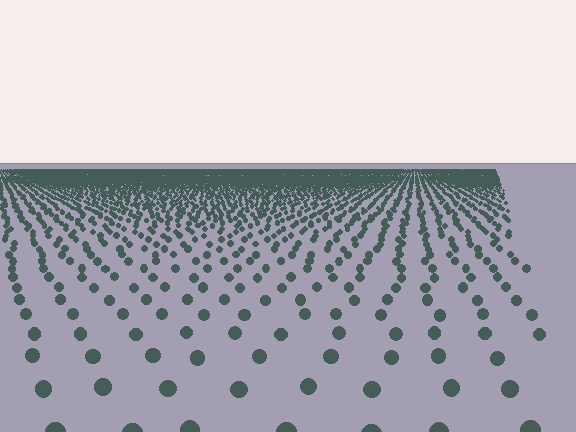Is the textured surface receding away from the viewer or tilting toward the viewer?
The surface is receding away from the viewer. Texture elements get smaller and denser toward the top.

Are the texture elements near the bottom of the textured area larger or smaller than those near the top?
Larger. Near the bottom, elements are closer to the viewer and appear at a bigger on-screen size.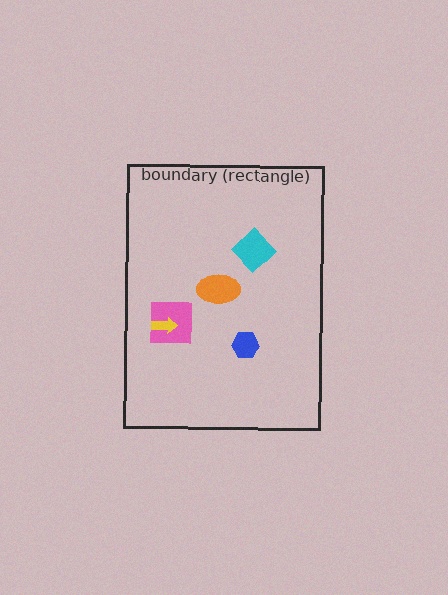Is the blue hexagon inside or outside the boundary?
Inside.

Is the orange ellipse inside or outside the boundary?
Inside.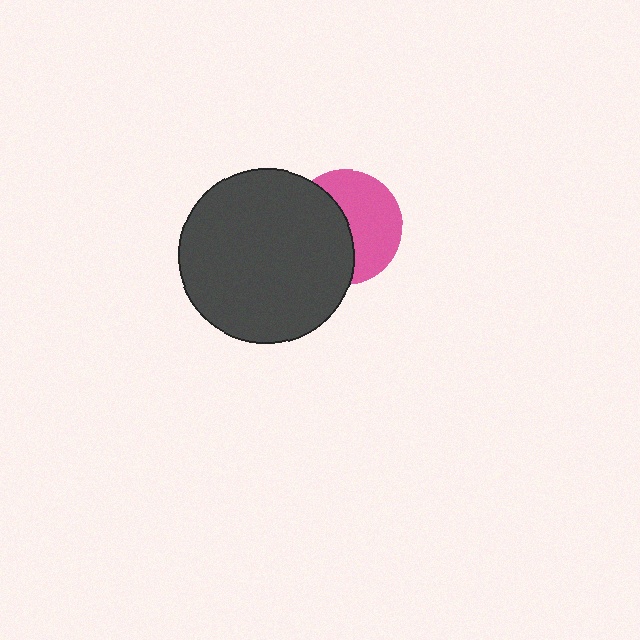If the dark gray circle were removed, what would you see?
You would see the complete pink circle.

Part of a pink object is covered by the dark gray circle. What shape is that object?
It is a circle.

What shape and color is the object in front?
The object in front is a dark gray circle.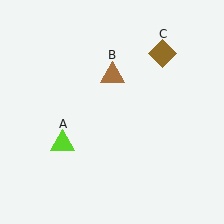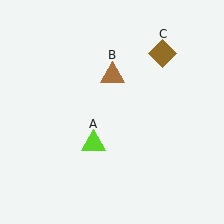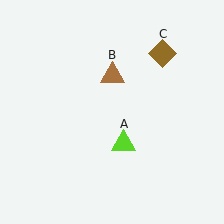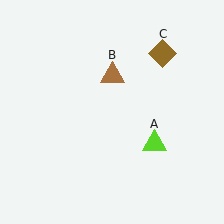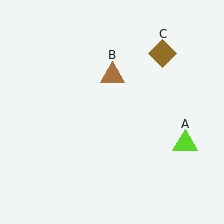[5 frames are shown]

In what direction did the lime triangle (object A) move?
The lime triangle (object A) moved right.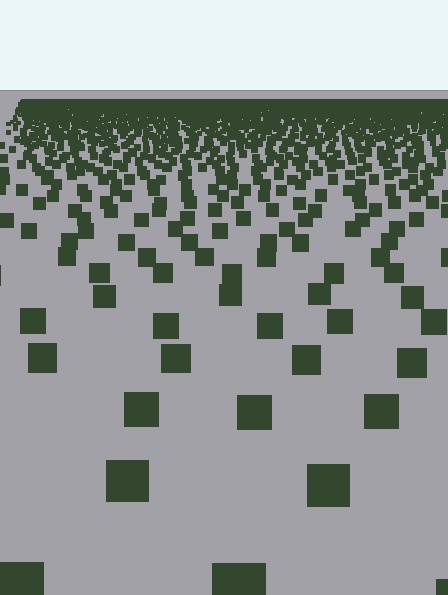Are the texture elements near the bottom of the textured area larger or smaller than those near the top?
Larger. Near the bottom, elements are closer to the viewer and appear at a bigger on-screen size.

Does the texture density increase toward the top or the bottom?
Density increases toward the top.